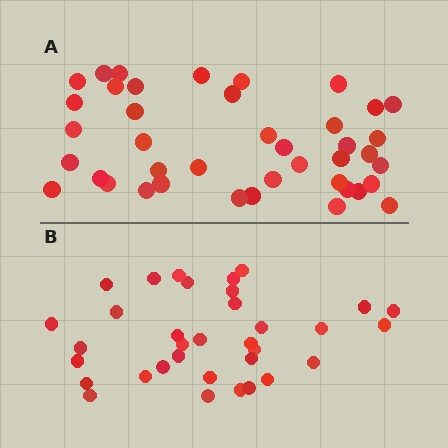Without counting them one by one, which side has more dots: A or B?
Region A (the top region) has more dots.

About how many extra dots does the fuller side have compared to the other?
Region A has roughly 8 or so more dots than region B.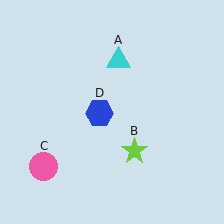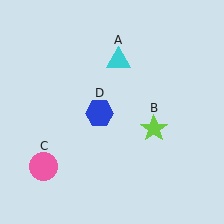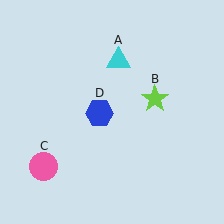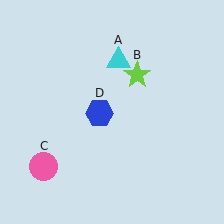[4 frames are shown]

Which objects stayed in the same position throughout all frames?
Cyan triangle (object A) and pink circle (object C) and blue hexagon (object D) remained stationary.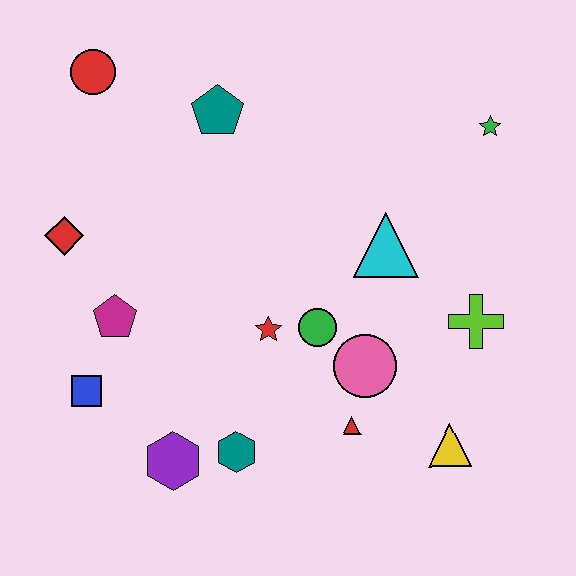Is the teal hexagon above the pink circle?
No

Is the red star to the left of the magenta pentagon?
No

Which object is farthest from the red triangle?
The red circle is farthest from the red triangle.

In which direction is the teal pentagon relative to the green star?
The teal pentagon is to the left of the green star.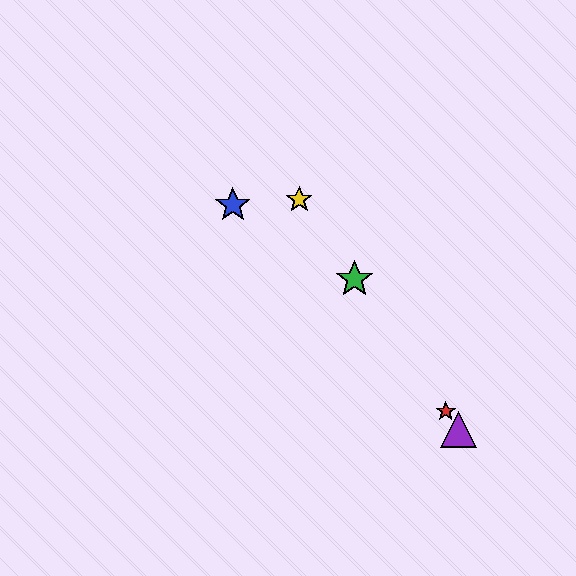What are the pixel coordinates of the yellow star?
The yellow star is at (299, 200).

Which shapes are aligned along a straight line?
The red star, the green star, the yellow star, the purple triangle are aligned along a straight line.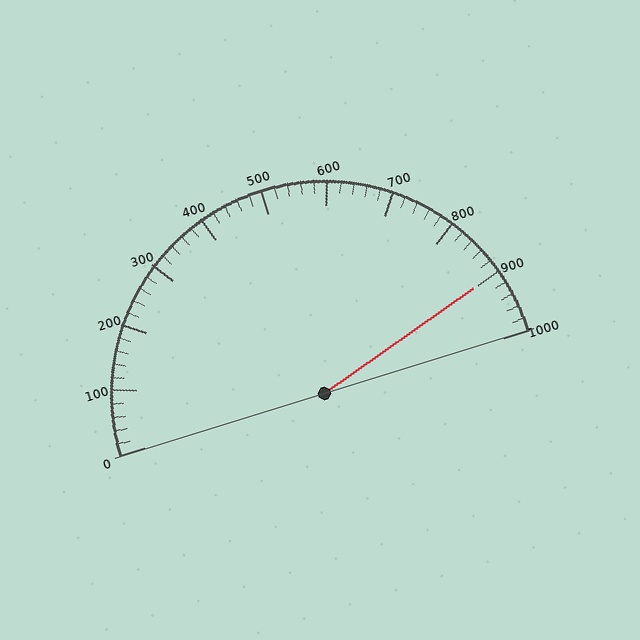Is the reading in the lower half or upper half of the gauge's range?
The reading is in the upper half of the range (0 to 1000).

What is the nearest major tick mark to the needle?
The nearest major tick mark is 900.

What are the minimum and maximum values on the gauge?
The gauge ranges from 0 to 1000.